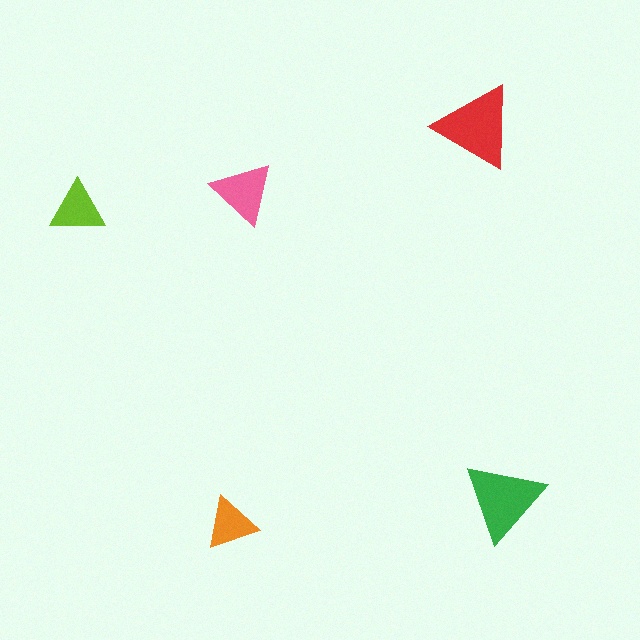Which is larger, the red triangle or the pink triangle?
The red one.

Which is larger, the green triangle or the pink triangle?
The green one.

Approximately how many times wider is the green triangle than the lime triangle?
About 1.5 times wider.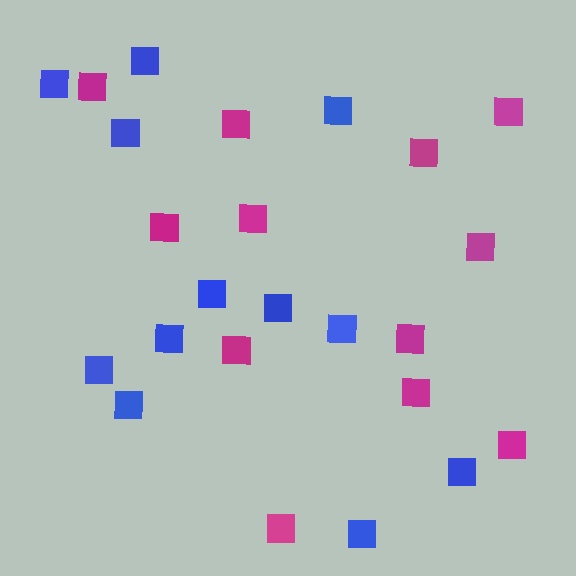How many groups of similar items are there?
There are 2 groups: one group of magenta squares (12) and one group of blue squares (12).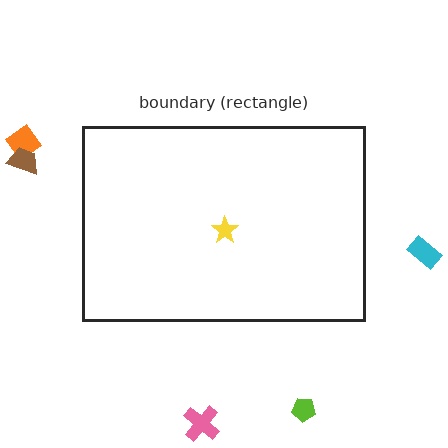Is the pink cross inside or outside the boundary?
Outside.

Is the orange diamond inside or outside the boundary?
Outside.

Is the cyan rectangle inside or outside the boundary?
Outside.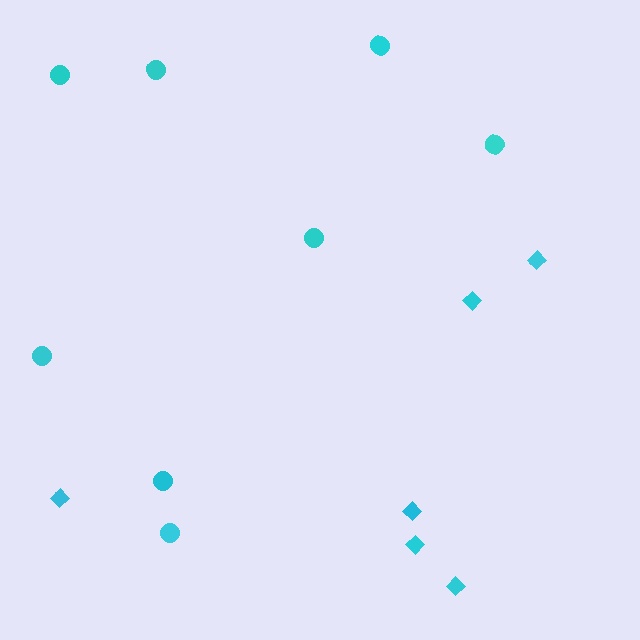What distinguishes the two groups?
There are 2 groups: one group of circles (8) and one group of diamonds (6).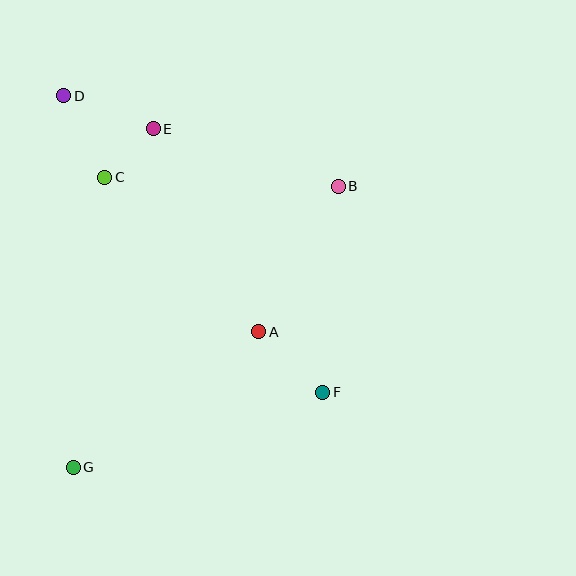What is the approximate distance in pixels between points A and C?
The distance between A and C is approximately 218 pixels.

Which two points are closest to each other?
Points C and E are closest to each other.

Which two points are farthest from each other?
Points D and F are farthest from each other.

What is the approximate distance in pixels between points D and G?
The distance between D and G is approximately 372 pixels.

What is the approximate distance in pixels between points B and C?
The distance between B and C is approximately 234 pixels.